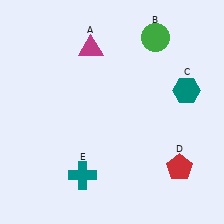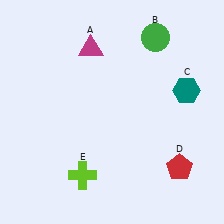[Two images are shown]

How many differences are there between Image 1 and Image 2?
There is 1 difference between the two images.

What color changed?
The cross (E) changed from teal in Image 1 to lime in Image 2.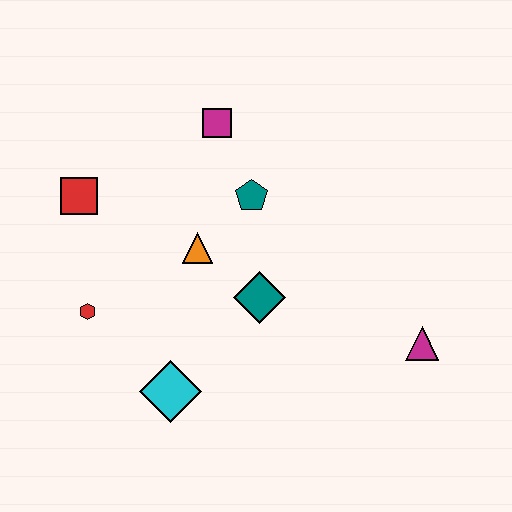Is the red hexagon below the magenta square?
Yes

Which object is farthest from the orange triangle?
The magenta triangle is farthest from the orange triangle.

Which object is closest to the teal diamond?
The orange triangle is closest to the teal diamond.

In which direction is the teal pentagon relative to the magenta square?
The teal pentagon is below the magenta square.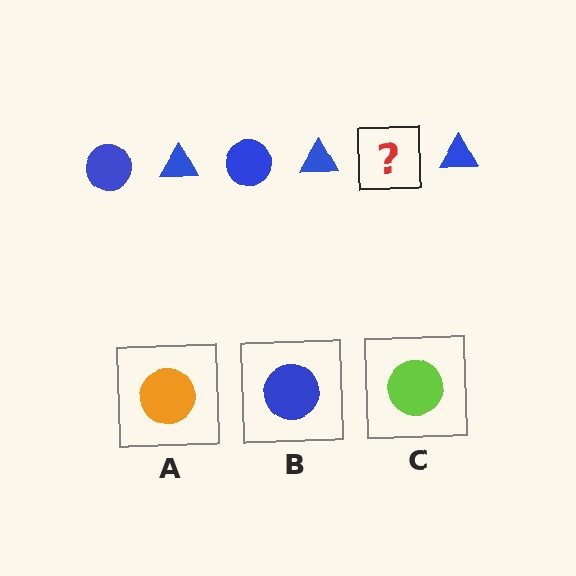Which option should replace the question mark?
Option B.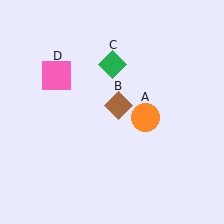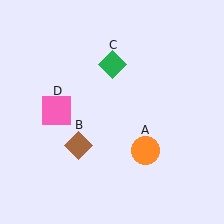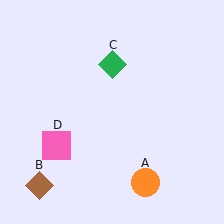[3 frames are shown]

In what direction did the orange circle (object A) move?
The orange circle (object A) moved down.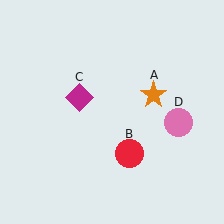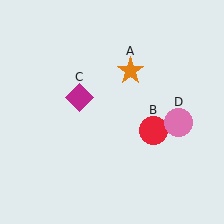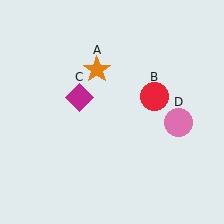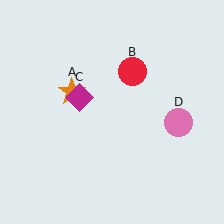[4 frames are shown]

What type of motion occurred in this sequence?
The orange star (object A), red circle (object B) rotated counterclockwise around the center of the scene.